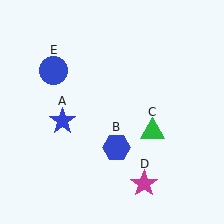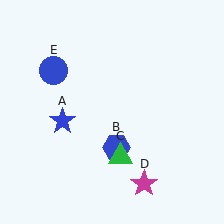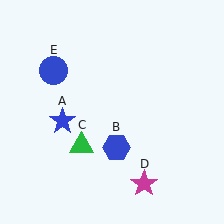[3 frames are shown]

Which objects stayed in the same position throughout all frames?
Blue star (object A) and blue hexagon (object B) and magenta star (object D) and blue circle (object E) remained stationary.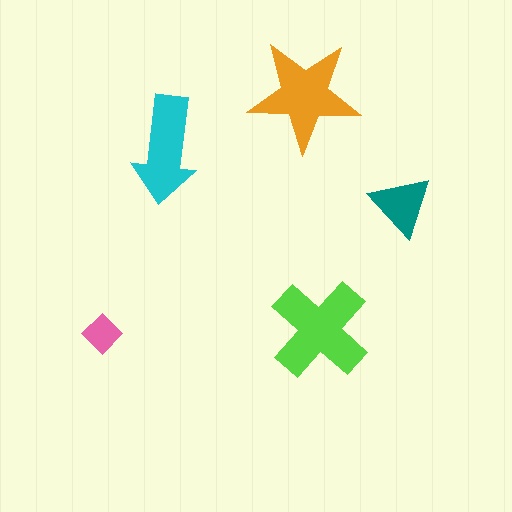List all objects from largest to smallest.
The lime cross, the orange star, the cyan arrow, the teal triangle, the pink diamond.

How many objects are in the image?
There are 5 objects in the image.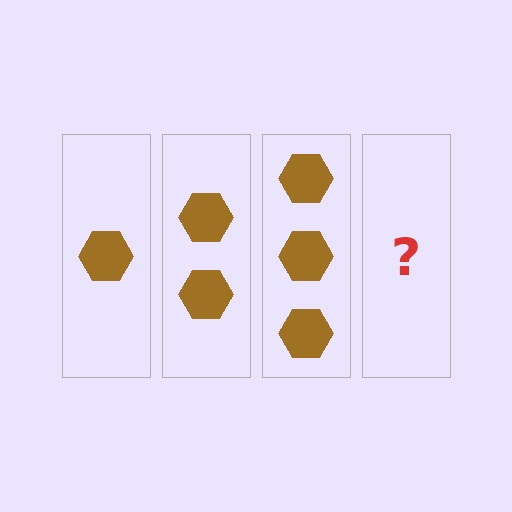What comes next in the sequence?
The next element should be 4 hexagons.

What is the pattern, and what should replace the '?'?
The pattern is that each step adds one more hexagon. The '?' should be 4 hexagons.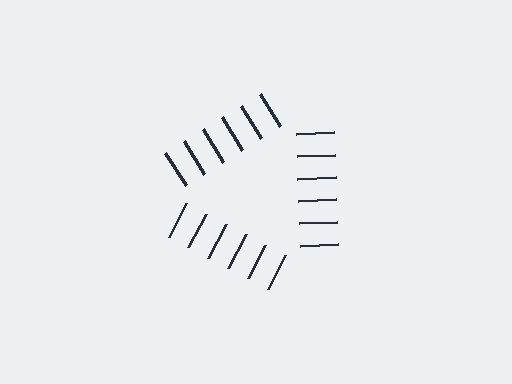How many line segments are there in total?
18 — 6 along each of the 3 edges.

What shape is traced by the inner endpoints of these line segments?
An illusory triangle — the line segments terminate on its edges but no continuous stroke is drawn.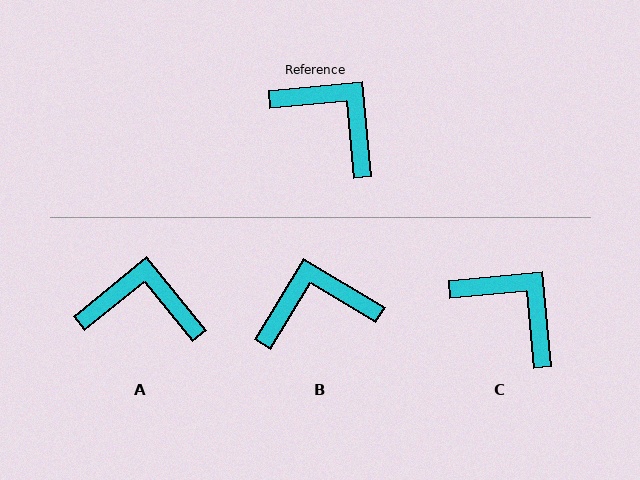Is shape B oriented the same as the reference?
No, it is off by about 53 degrees.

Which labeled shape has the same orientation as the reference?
C.